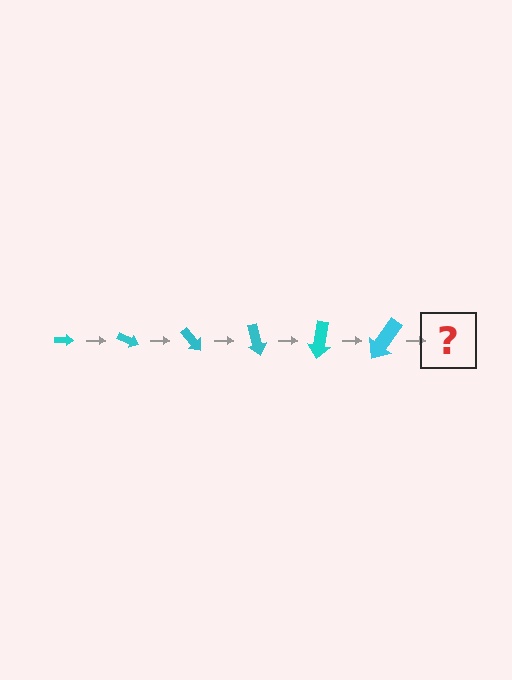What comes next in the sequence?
The next element should be an arrow, larger than the previous one and rotated 150 degrees from the start.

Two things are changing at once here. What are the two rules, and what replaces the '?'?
The two rules are that the arrow grows larger each step and it rotates 25 degrees each step. The '?' should be an arrow, larger than the previous one and rotated 150 degrees from the start.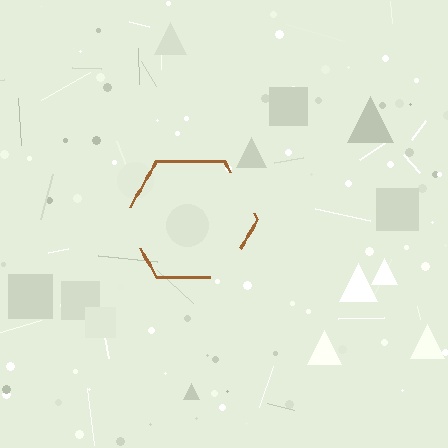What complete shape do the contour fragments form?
The contour fragments form a hexagon.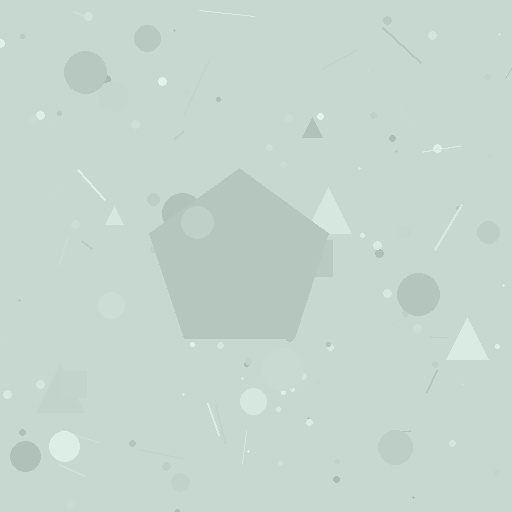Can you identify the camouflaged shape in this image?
The camouflaged shape is a pentagon.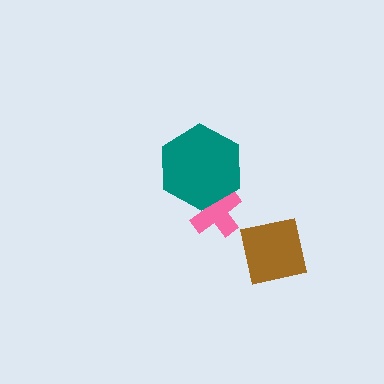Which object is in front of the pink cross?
The teal hexagon is in front of the pink cross.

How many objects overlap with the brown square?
0 objects overlap with the brown square.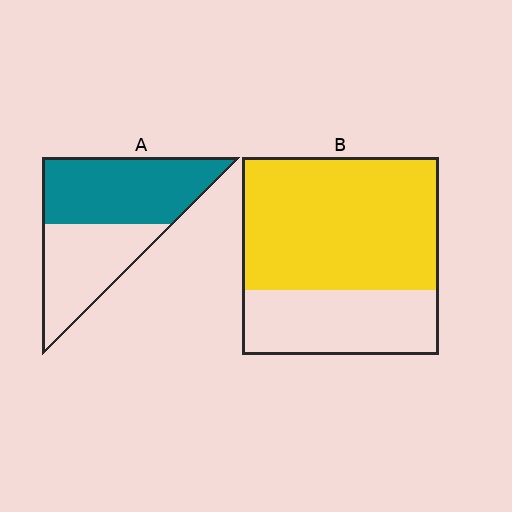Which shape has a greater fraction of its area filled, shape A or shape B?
Shape B.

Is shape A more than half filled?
Yes.